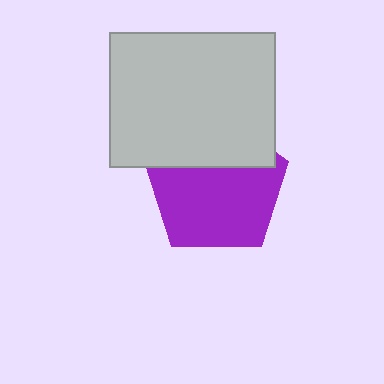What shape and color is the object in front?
The object in front is a light gray rectangle.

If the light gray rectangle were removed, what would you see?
You would see the complete purple pentagon.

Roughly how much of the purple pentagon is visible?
Most of it is visible (roughly 67%).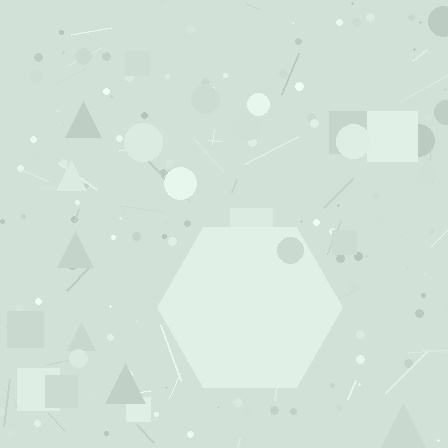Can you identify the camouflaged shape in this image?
The camouflaged shape is a hexagon.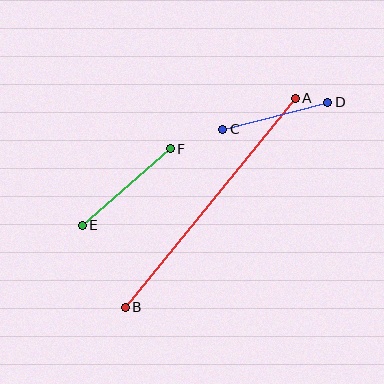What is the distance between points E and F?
The distance is approximately 117 pixels.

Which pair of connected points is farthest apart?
Points A and B are farthest apart.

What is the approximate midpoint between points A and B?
The midpoint is at approximately (210, 203) pixels.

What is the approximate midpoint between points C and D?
The midpoint is at approximately (275, 116) pixels.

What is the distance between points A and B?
The distance is approximately 270 pixels.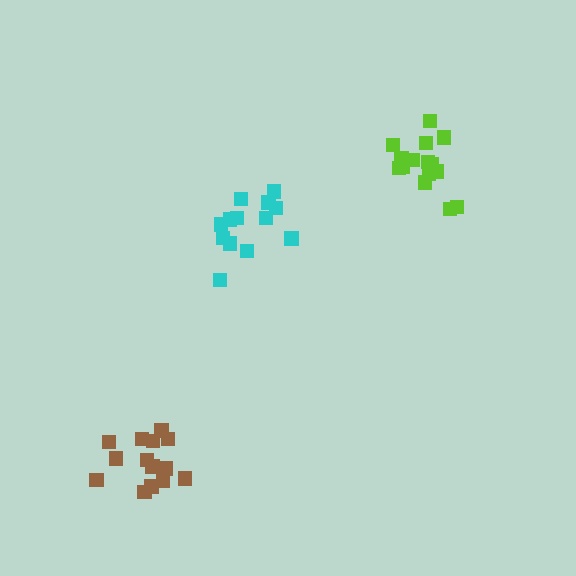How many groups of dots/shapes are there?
There are 3 groups.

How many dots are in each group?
Group 1: 13 dots, Group 2: 14 dots, Group 3: 15 dots (42 total).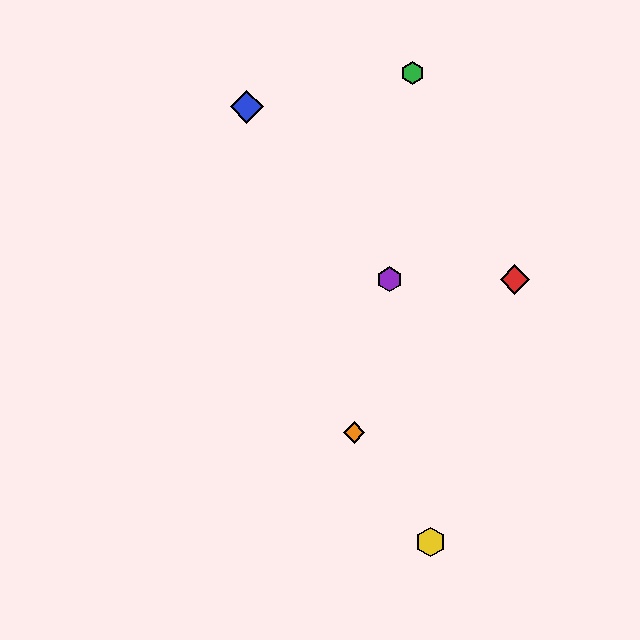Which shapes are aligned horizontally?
The red diamond, the purple hexagon are aligned horizontally.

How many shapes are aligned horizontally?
2 shapes (the red diamond, the purple hexagon) are aligned horizontally.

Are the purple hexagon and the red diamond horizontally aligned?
Yes, both are at y≈279.